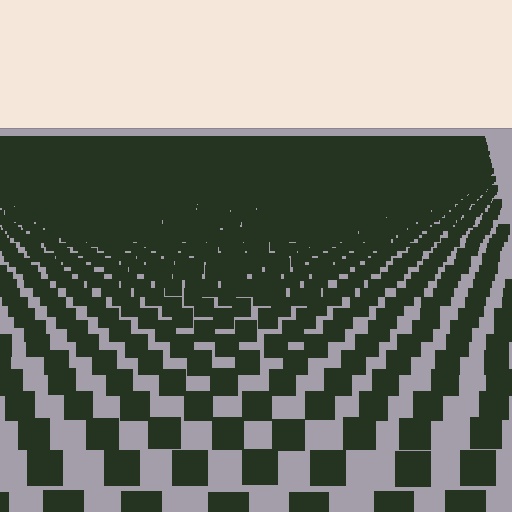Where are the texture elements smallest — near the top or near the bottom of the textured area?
Near the top.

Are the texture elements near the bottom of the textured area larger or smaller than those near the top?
Larger. Near the bottom, elements are closer to the viewer and appear at a bigger on-screen size.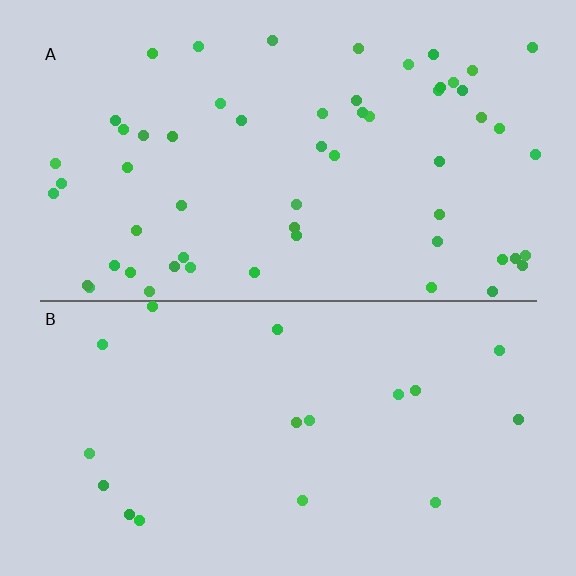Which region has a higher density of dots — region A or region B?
A (the top).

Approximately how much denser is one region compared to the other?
Approximately 3.3× — region A over region B.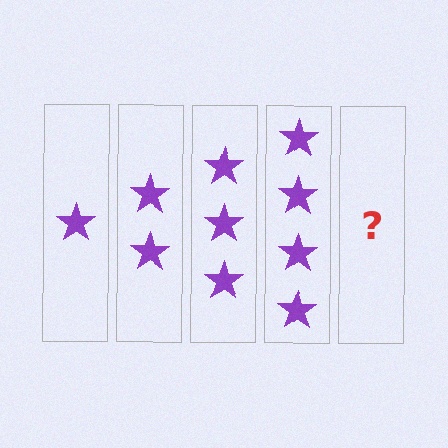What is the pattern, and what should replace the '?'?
The pattern is that each step adds one more star. The '?' should be 5 stars.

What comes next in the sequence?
The next element should be 5 stars.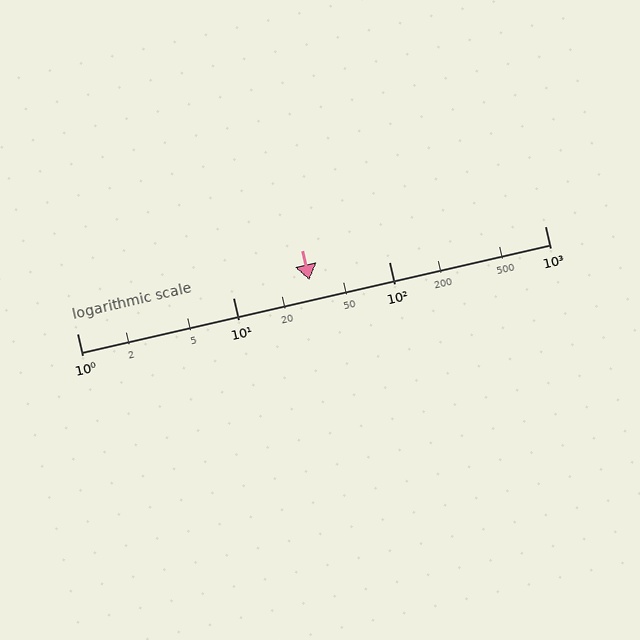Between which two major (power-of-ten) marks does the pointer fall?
The pointer is between 10 and 100.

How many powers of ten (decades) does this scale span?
The scale spans 3 decades, from 1 to 1000.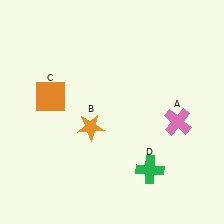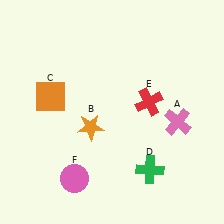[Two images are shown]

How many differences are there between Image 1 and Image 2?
There are 2 differences between the two images.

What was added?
A red cross (E), a pink circle (F) were added in Image 2.